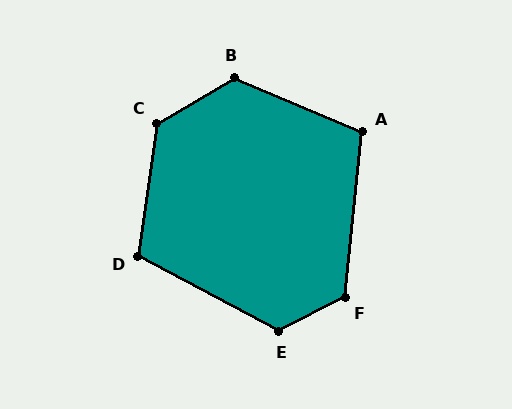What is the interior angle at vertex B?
Approximately 127 degrees (obtuse).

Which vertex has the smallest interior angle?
A, at approximately 107 degrees.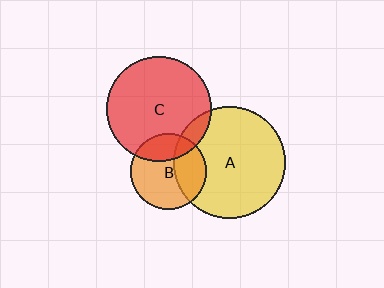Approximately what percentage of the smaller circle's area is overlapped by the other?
Approximately 35%.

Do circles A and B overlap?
Yes.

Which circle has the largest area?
Circle A (yellow).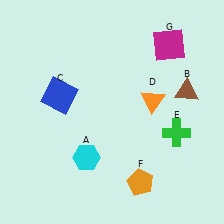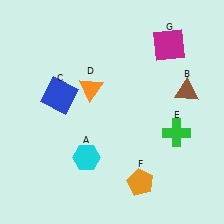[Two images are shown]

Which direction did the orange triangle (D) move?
The orange triangle (D) moved left.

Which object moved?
The orange triangle (D) moved left.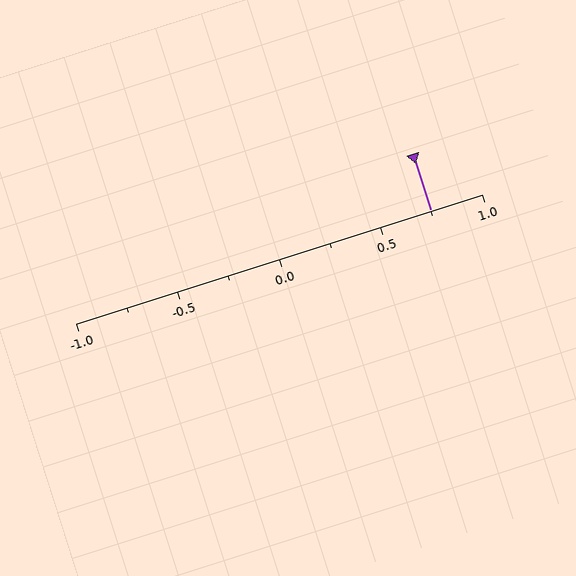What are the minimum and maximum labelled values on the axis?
The axis runs from -1.0 to 1.0.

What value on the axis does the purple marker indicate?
The marker indicates approximately 0.75.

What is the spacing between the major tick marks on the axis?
The major ticks are spaced 0.5 apart.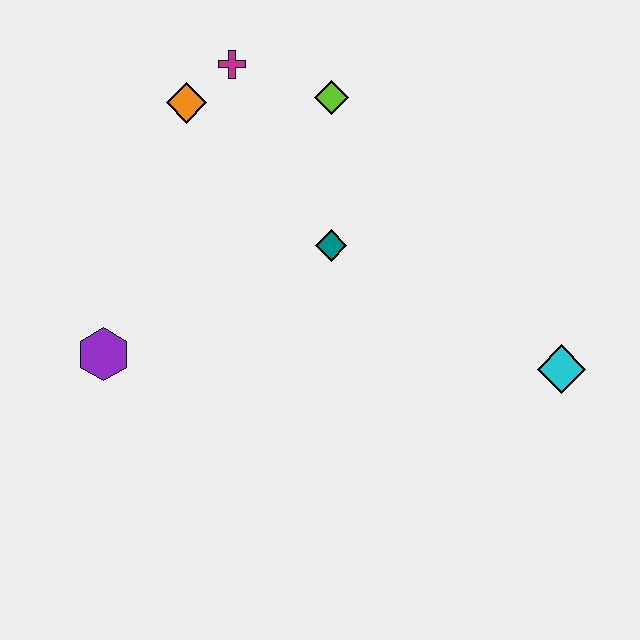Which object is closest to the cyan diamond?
The teal diamond is closest to the cyan diamond.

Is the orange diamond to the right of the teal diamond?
No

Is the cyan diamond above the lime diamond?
No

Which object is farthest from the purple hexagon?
The cyan diamond is farthest from the purple hexagon.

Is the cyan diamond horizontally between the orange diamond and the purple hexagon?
No